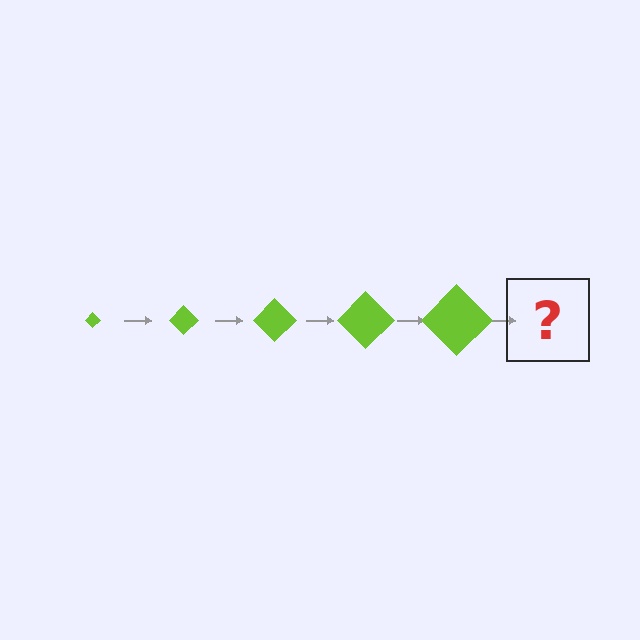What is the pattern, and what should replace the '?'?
The pattern is that the diamond gets progressively larger each step. The '?' should be a lime diamond, larger than the previous one.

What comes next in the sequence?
The next element should be a lime diamond, larger than the previous one.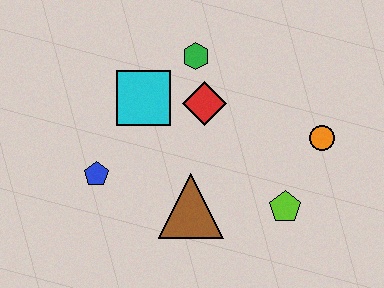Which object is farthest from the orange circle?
The blue pentagon is farthest from the orange circle.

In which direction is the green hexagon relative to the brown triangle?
The green hexagon is above the brown triangle.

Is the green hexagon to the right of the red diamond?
No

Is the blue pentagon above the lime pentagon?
Yes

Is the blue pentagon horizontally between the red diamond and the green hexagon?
No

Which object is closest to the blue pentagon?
The cyan square is closest to the blue pentagon.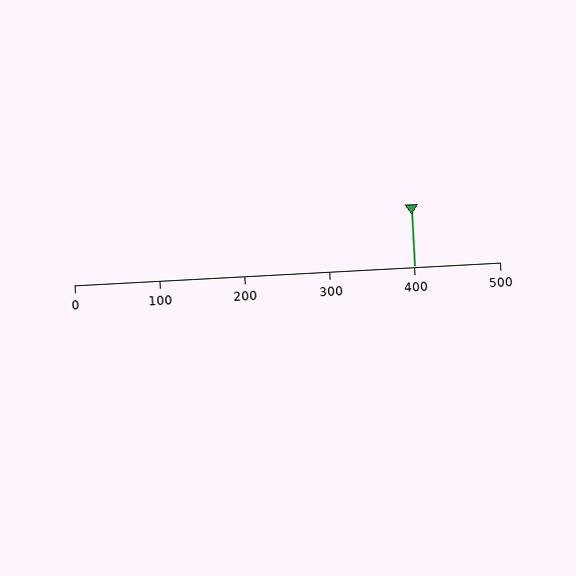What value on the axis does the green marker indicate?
The marker indicates approximately 400.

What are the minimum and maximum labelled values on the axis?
The axis runs from 0 to 500.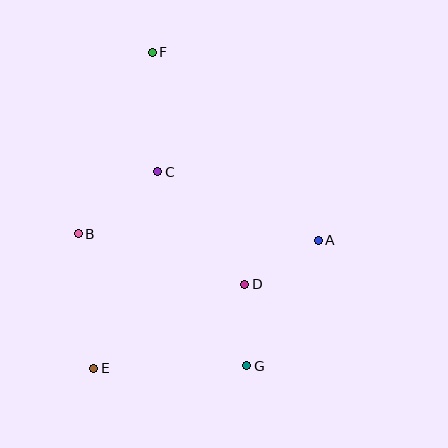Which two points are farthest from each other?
Points F and G are farthest from each other.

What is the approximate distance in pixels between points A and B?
The distance between A and B is approximately 240 pixels.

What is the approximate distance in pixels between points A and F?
The distance between A and F is approximately 251 pixels.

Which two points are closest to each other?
Points D and G are closest to each other.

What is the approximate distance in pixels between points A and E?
The distance between A and E is approximately 258 pixels.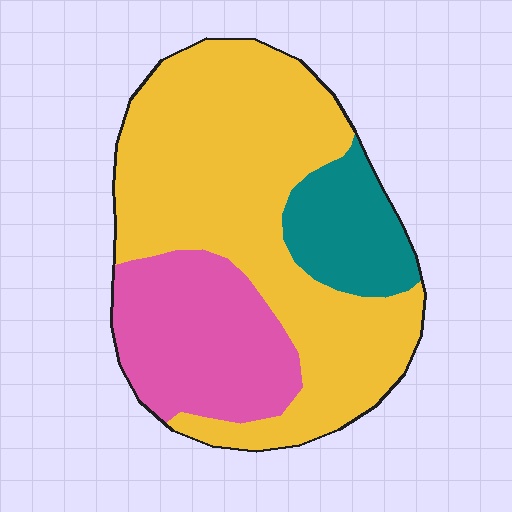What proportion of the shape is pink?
Pink takes up about one quarter (1/4) of the shape.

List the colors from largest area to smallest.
From largest to smallest: yellow, pink, teal.